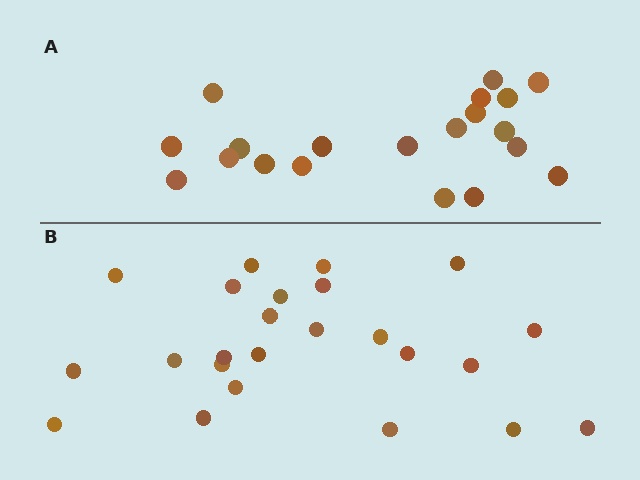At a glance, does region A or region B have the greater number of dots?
Region B (the bottom region) has more dots.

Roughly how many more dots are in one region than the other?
Region B has about 4 more dots than region A.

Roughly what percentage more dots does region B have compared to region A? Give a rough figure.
About 20% more.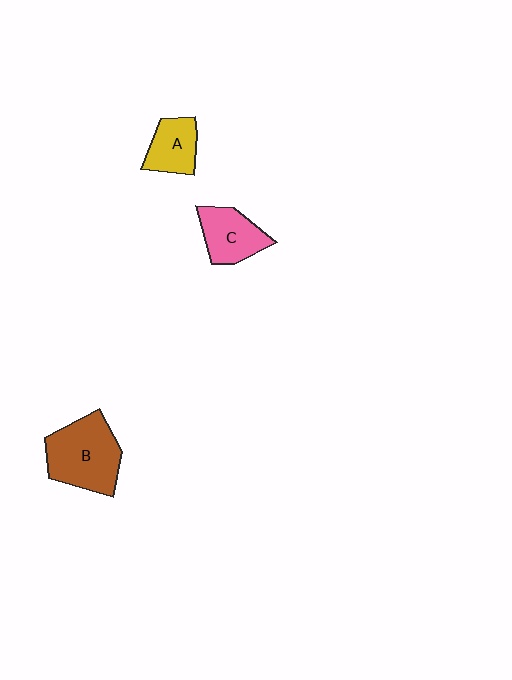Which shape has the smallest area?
Shape A (yellow).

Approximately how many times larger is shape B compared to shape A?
Approximately 1.8 times.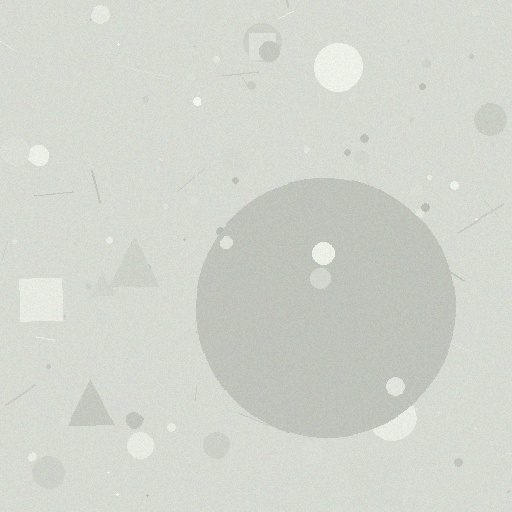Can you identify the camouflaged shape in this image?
The camouflaged shape is a circle.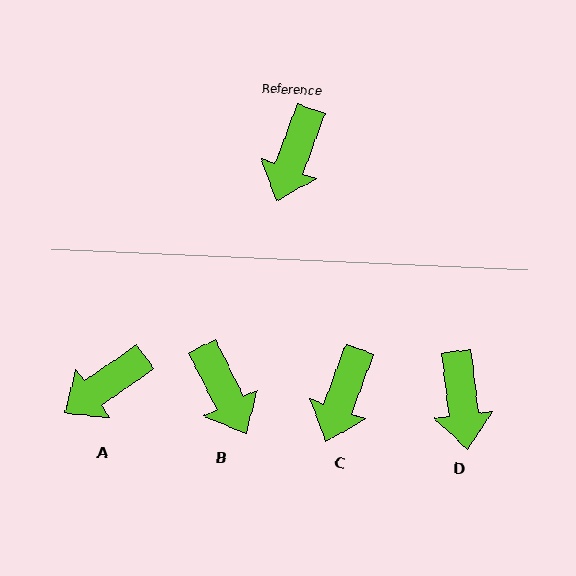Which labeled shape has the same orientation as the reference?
C.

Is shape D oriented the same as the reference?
No, it is off by about 27 degrees.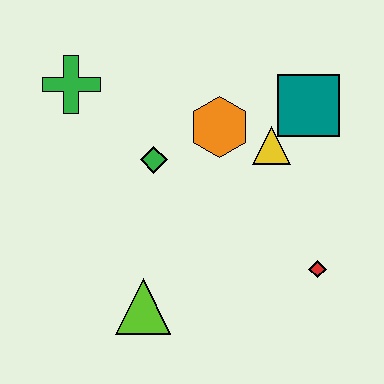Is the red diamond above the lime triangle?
Yes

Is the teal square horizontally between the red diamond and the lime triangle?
Yes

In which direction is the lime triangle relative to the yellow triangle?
The lime triangle is below the yellow triangle.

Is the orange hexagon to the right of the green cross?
Yes